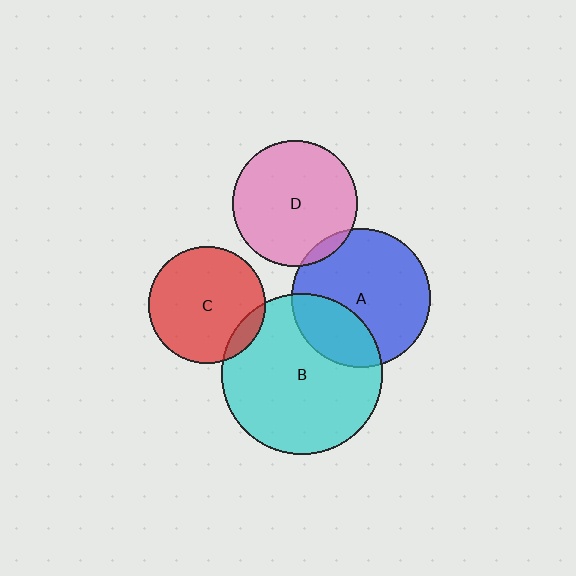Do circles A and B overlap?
Yes.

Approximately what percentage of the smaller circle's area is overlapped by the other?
Approximately 30%.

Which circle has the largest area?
Circle B (cyan).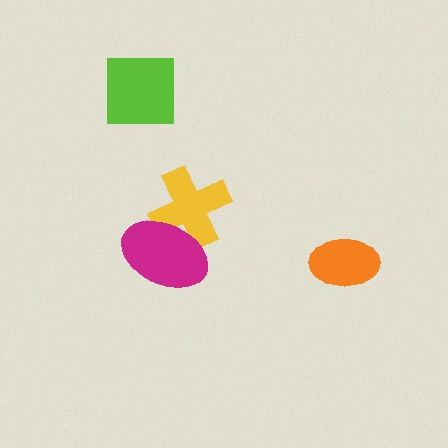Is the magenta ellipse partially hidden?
No, no other shape covers it.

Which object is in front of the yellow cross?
The magenta ellipse is in front of the yellow cross.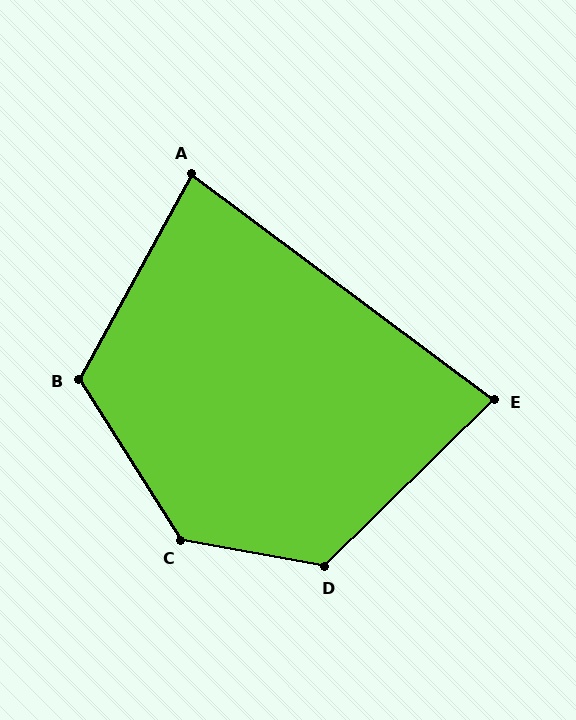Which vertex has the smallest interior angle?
E, at approximately 81 degrees.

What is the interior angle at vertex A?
Approximately 82 degrees (acute).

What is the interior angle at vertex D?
Approximately 125 degrees (obtuse).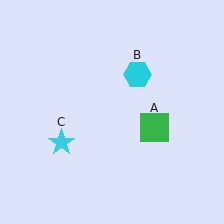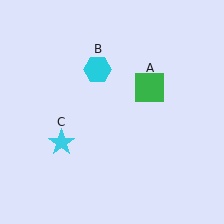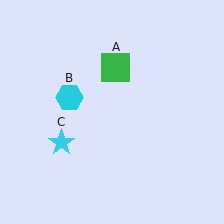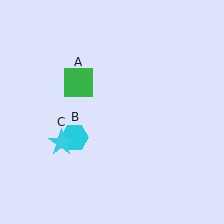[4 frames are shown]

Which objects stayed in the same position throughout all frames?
Cyan star (object C) remained stationary.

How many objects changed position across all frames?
2 objects changed position: green square (object A), cyan hexagon (object B).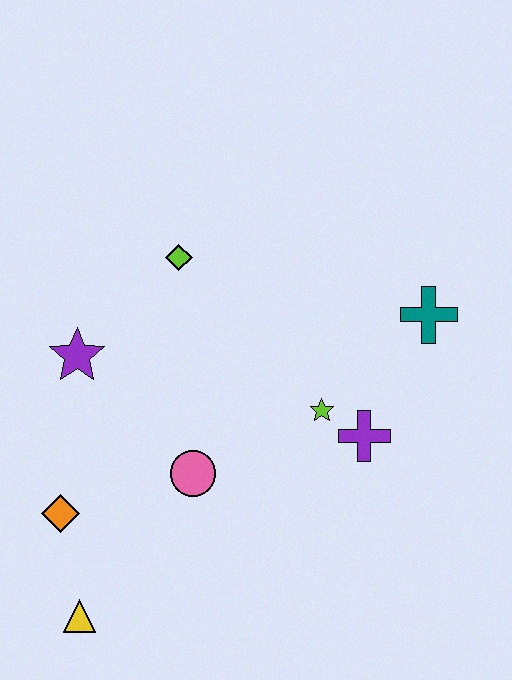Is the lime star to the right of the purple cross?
No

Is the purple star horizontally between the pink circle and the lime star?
No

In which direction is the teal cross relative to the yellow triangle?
The teal cross is to the right of the yellow triangle.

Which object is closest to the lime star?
The purple cross is closest to the lime star.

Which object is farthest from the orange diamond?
The teal cross is farthest from the orange diamond.